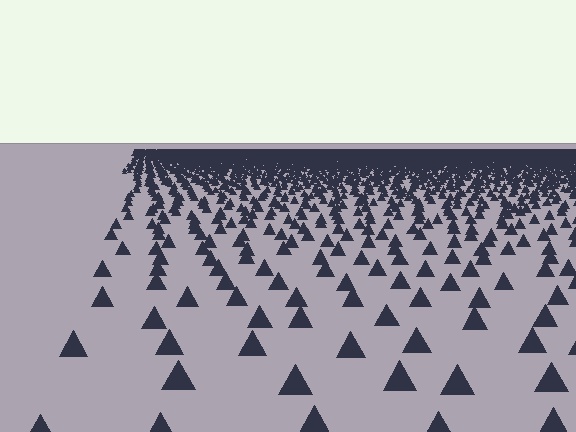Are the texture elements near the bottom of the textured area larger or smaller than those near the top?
Larger. Near the bottom, elements are closer to the viewer and appear at a bigger on-screen size.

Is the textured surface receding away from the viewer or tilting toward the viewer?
The surface is receding away from the viewer. Texture elements get smaller and denser toward the top.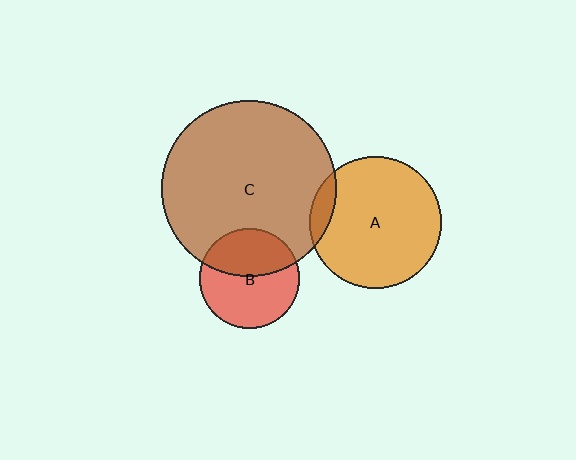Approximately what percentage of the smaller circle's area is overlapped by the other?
Approximately 10%.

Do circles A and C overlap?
Yes.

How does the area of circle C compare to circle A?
Approximately 1.8 times.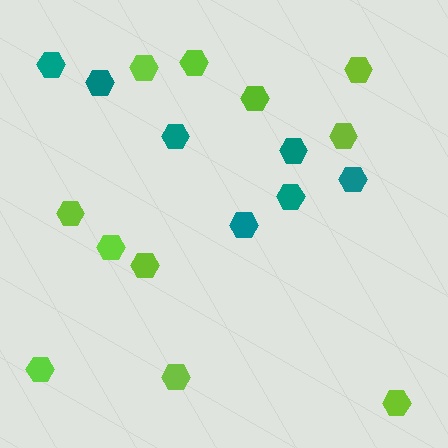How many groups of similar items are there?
There are 2 groups: one group of teal hexagons (7) and one group of lime hexagons (11).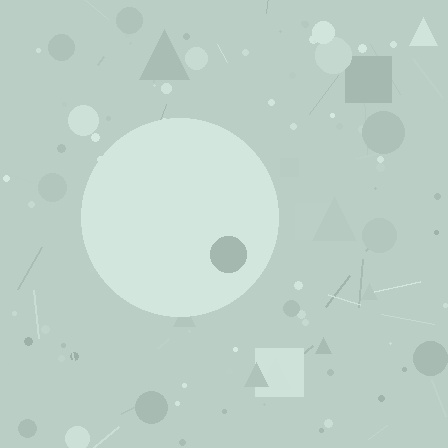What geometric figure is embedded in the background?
A circle is embedded in the background.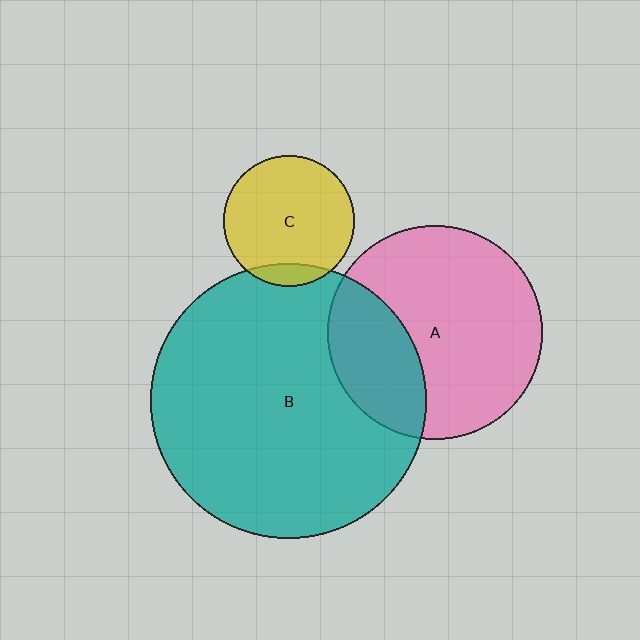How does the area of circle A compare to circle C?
Approximately 2.7 times.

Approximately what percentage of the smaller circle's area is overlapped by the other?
Approximately 30%.